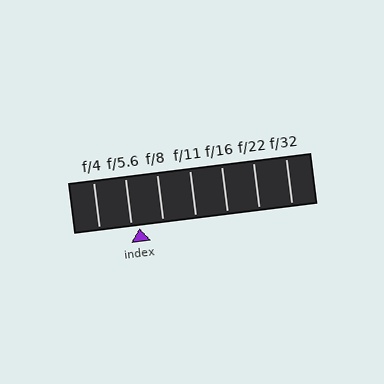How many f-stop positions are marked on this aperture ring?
There are 7 f-stop positions marked.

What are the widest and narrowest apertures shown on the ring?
The widest aperture shown is f/4 and the narrowest is f/32.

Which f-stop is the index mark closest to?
The index mark is closest to f/5.6.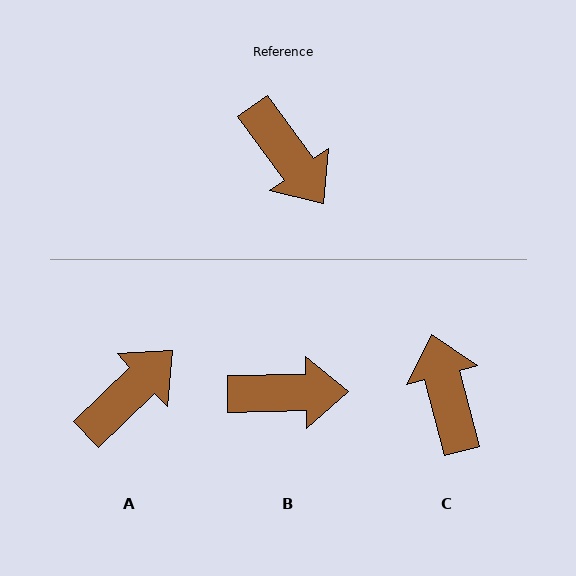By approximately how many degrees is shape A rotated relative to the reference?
Approximately 98 degrees counter-clockwise.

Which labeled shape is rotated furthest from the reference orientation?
C, about 159 degrees away.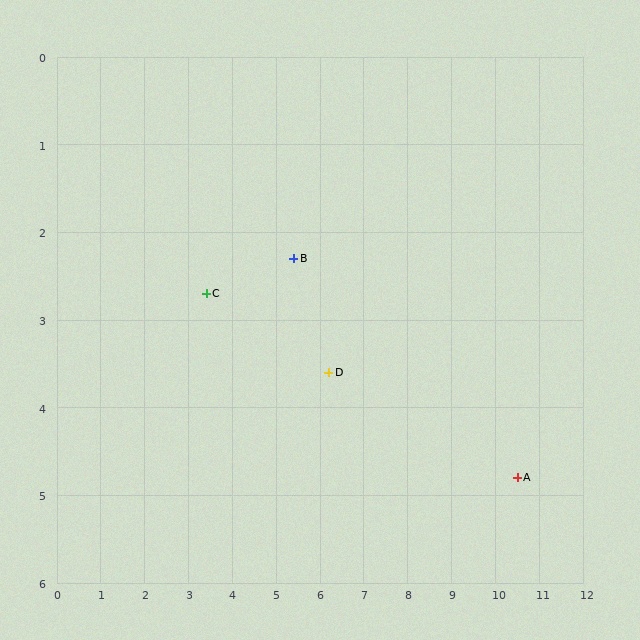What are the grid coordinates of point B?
Point B is at approximately (5.4, 2.3).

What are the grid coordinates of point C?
Point C is at approximately (3.4, 2.7).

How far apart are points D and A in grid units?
Points D and A are about 4.5 grid units apart.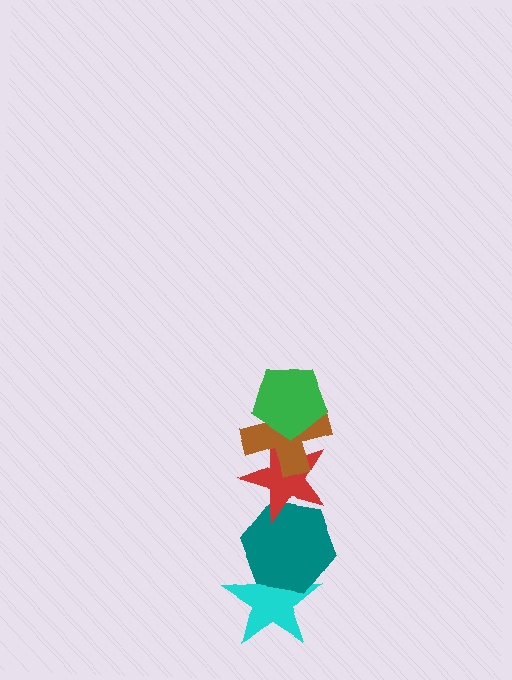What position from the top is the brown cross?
The brown cross is 2nd from the top.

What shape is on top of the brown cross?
The green pentagon is on top of the brown cross.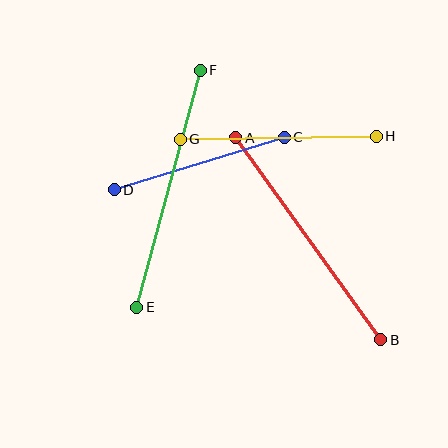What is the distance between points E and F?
The distance is approximately 245 pixels.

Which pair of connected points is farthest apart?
Points A and B are farthest apart.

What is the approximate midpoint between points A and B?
The midpoint is at approximately (308, 239) pixels.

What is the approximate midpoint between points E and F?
The midpoint is at approximately (168, 189) pixels.